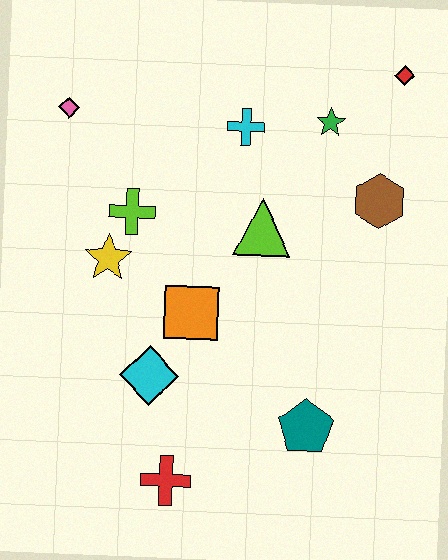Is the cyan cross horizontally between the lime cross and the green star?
Yes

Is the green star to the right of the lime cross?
Yes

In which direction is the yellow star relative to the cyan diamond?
The yellow star is above the cyan diamond.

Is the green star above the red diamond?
No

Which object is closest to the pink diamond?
The lime cross is closest to the pink diamond.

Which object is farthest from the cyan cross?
The red cross is farthest from the cyan cross.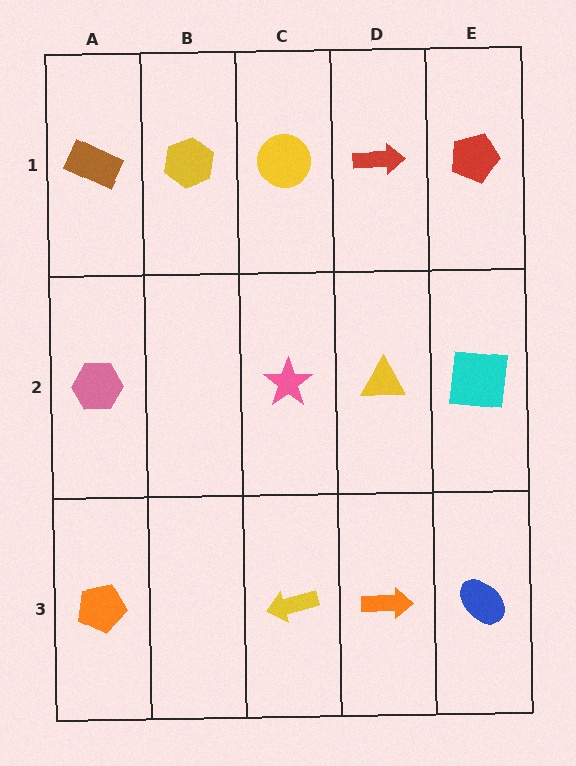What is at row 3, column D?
An orange arrow.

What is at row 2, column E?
A cyan square.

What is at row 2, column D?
A yellow triangle.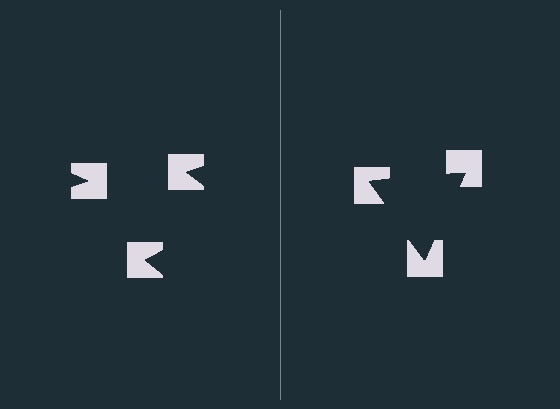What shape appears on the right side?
An illusory triangle.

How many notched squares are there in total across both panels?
6 — 3 on each side.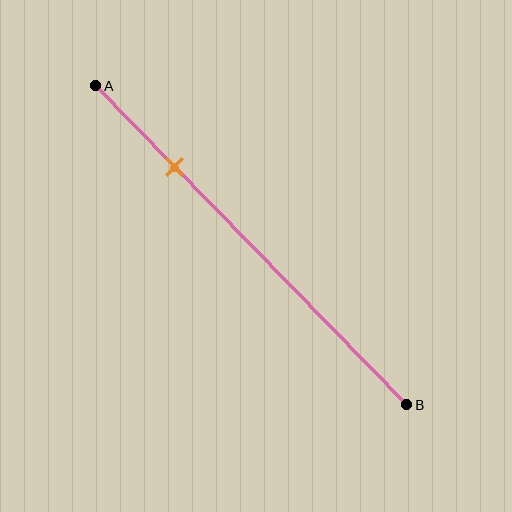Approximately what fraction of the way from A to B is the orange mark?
The orange mark is approximately 25% of the way from A to B.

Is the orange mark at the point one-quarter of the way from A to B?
Yes, the mark is approximately at the one-quarter point.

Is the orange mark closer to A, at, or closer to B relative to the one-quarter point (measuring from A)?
The orange mark is approximately at the one-quarter point of segment AB.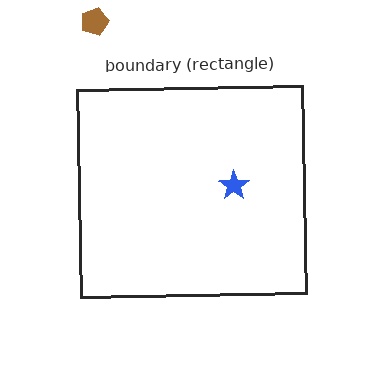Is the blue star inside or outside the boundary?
Inside.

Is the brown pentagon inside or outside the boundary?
Outside.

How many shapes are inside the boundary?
1 inside, 1 outside.